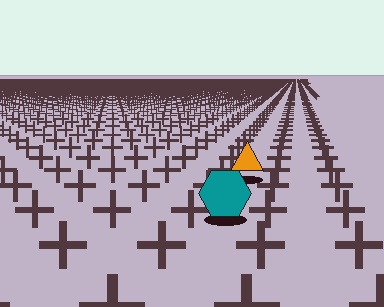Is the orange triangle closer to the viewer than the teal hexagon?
No. The teal hexagon is closer — you can tell from the texture gradient: the ground texture is coarser near it.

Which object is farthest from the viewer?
The orange triangle is farthest from the viewer. It appears smaller and the ground texture around it is denser.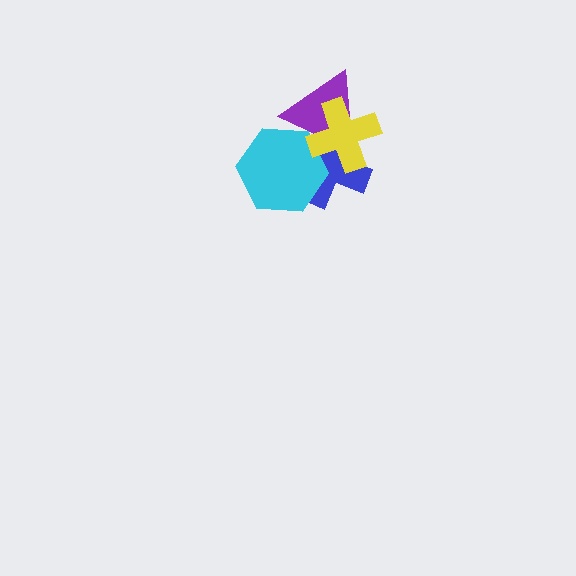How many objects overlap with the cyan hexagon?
3 objects overlap with the cyan hexagon.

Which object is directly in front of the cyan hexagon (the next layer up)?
The purple triangle is directly in front of the cyan hexagon.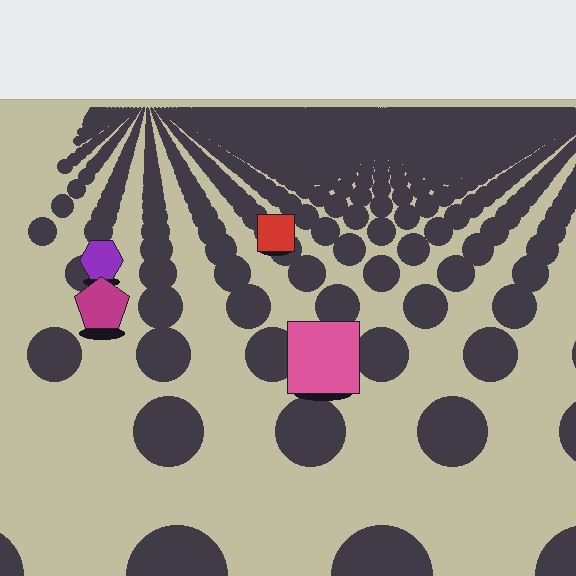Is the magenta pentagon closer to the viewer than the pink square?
No. The pink square is closer — you can tell from the texture gradient: the ground texture is coarser near it.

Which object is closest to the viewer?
The pink square is closest. The texture marks near it are larger and more spread out.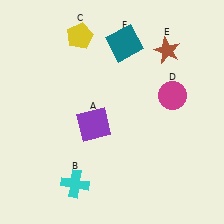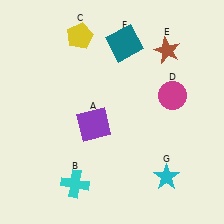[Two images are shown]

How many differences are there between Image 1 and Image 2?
There is 1 difference between the two images.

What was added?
A cyan star (G) was added in Image 2.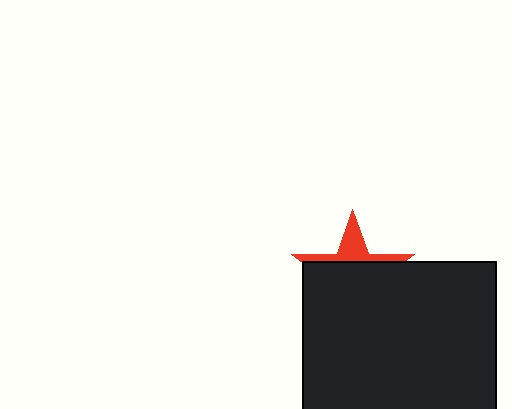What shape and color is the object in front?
The object in front is a black square.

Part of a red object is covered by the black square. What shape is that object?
It is a star.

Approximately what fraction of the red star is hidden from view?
Roughly 68% of the red star is hidden behind the black square.